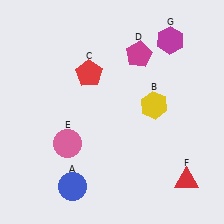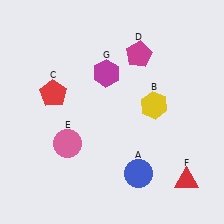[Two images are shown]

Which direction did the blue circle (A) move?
The blue circle (A) moved right.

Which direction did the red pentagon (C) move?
The red pentagon (C) moved left.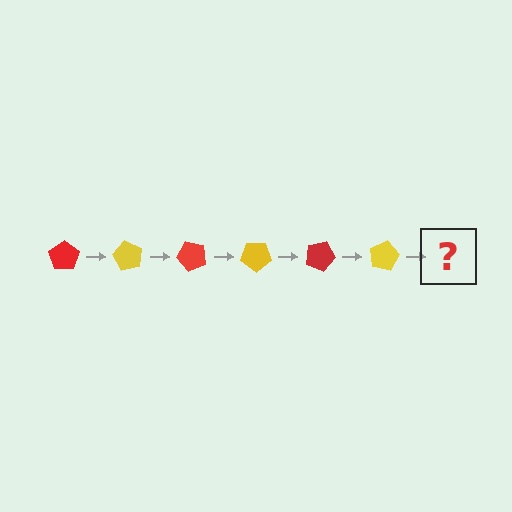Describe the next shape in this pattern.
It should be a red pentagon, rotated 360 degrees from the start.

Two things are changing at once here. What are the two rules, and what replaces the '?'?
The two rules are that it rotates 60 degrees each step and the color cycles through red and yellow. The '?' should be a red pentagon, rotated 360 degrees from the start.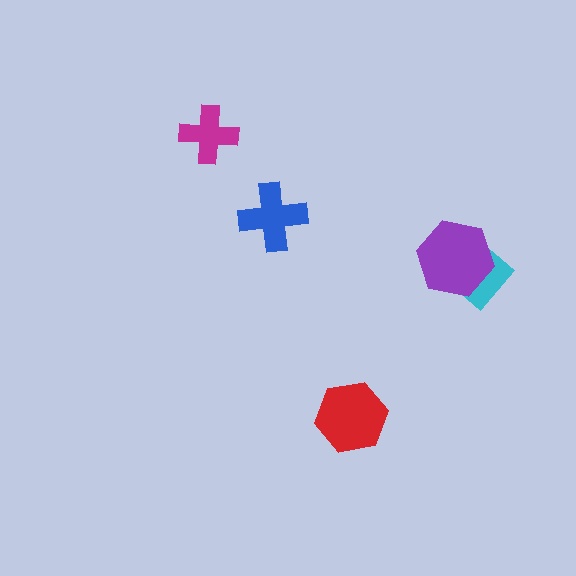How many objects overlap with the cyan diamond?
1 object overlaps with the cyan diamond.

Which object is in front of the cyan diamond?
The purple hexagon is in front of the cyan diamond.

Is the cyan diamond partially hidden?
Yes, it is partially covered by another shape.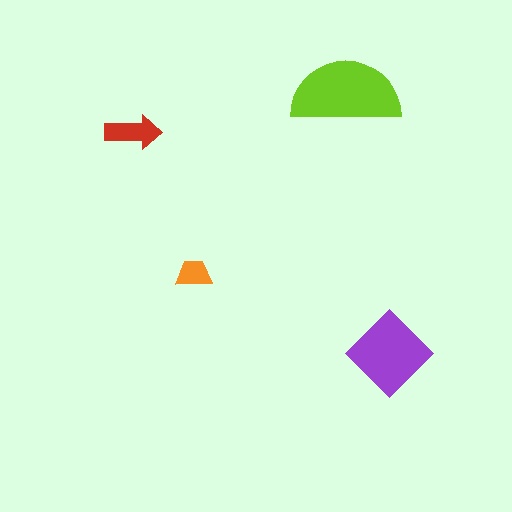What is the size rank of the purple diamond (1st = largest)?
2nd.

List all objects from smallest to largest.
The orange trapezoid, the red arrow, the purple diamond, the lime semicircle.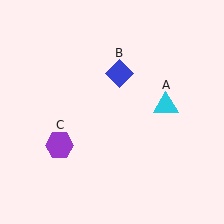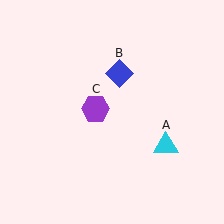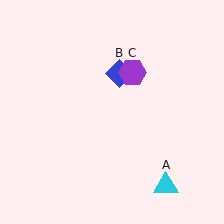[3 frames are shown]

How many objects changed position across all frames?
2 objects changed position: cyan triangle (object A), purple hexagon (object C).